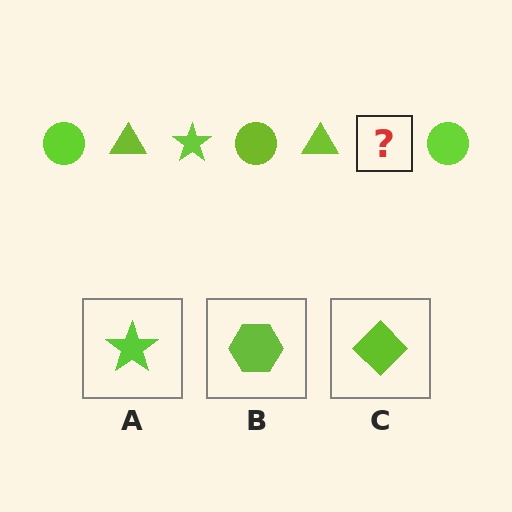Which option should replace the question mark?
Option A.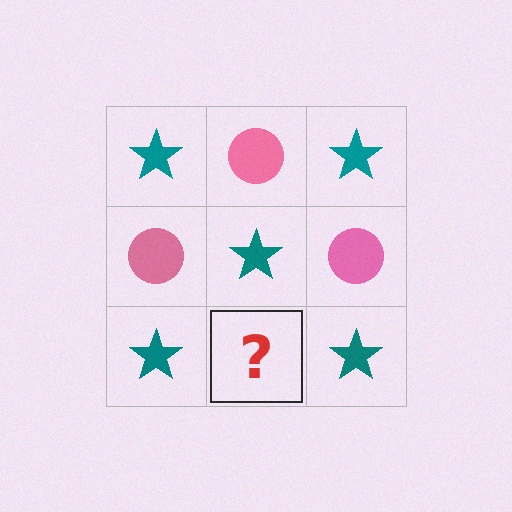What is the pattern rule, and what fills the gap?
The rule is that it alternates teal star and pink circle in a checkerboard pattern. The gap should be filled with a pink circle.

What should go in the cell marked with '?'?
The missing cell should contain a pink circle.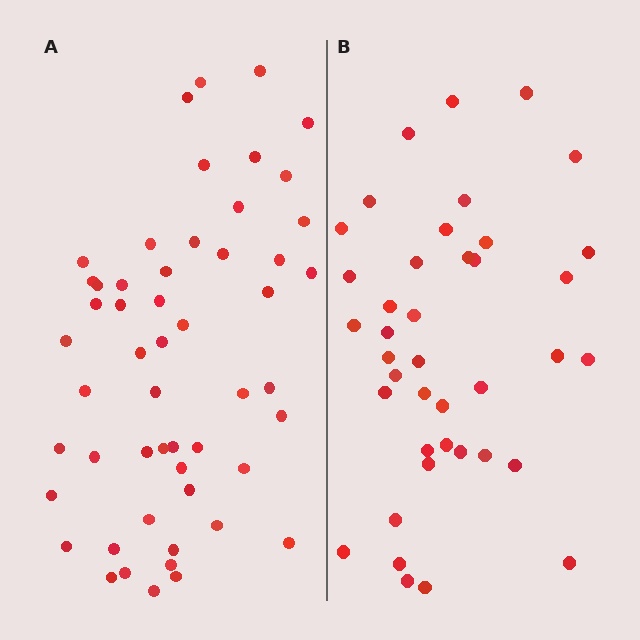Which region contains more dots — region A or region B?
Region A (the left region) has more dots.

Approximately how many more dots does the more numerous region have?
Region A has approximately 15 more dots than region B.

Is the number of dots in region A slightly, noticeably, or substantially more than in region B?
Region A has noticeably more, but not dramatically so. The ratio is roughly 1.3 to 1.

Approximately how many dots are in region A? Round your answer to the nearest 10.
About 50 dots. (The exact count is 53, which rounds to 50.)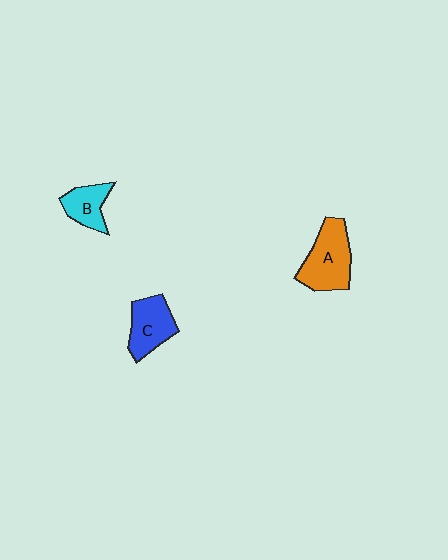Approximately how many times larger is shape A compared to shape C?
Approximately 1.3 times.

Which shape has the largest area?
Shape A (orange).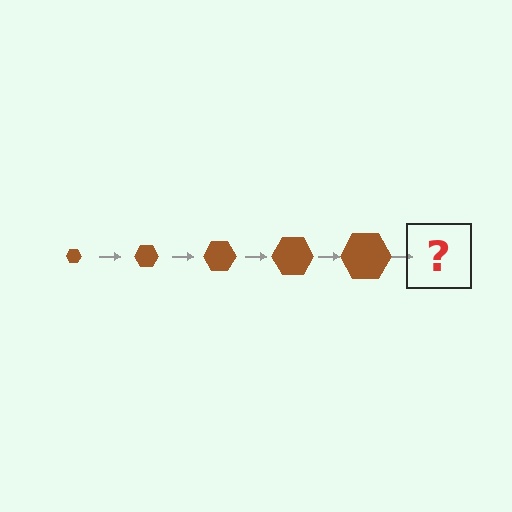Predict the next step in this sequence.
The next step is a brown hexagon, larger than the previous one.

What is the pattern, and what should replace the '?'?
The pattern is that the hexagon gets progressively larger each step. The '?' should be a brown hexagon, larger than the previous one.